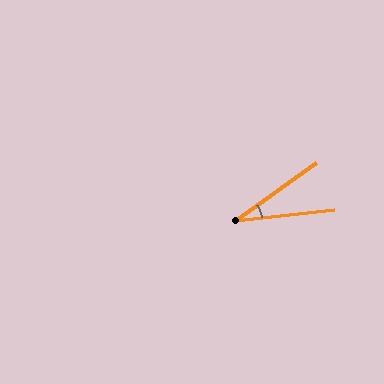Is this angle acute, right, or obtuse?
It is acute.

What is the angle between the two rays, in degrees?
Approximately 29 degrees.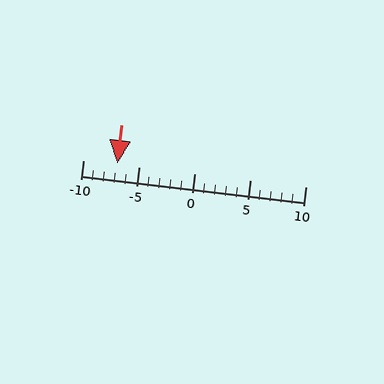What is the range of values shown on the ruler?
The ruler shows values from -10 to 10.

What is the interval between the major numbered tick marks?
The major tick marks are spaced 5 units apart.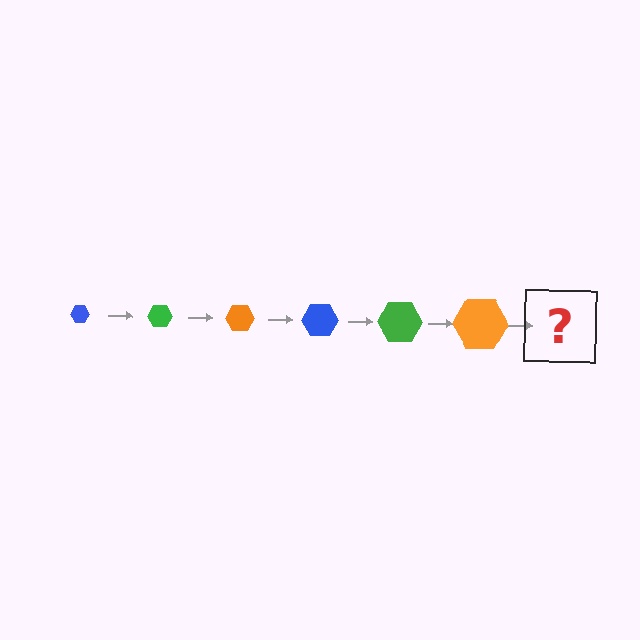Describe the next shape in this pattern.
It should be a blue hexagon, larger than the previous one.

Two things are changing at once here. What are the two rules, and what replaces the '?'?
The two rules are that the hexagon grows larger each step and the color cycles through blue, green, and orange. The '?' should be a blue hexagon, larger than the previous one.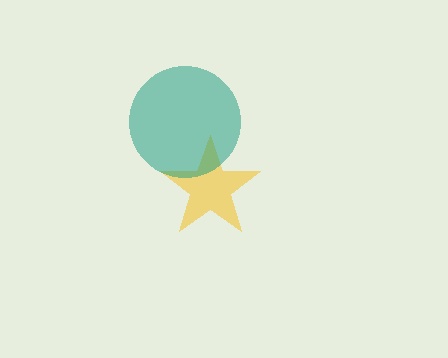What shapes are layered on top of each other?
The layered shapes are: a yellow star, a teal circle.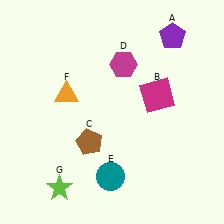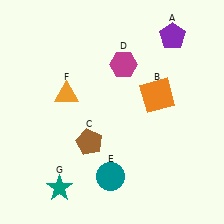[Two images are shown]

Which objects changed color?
B changed from magenta to orange. G changed from lime to teal.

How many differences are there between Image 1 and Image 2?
There are 2 differences between the two images.